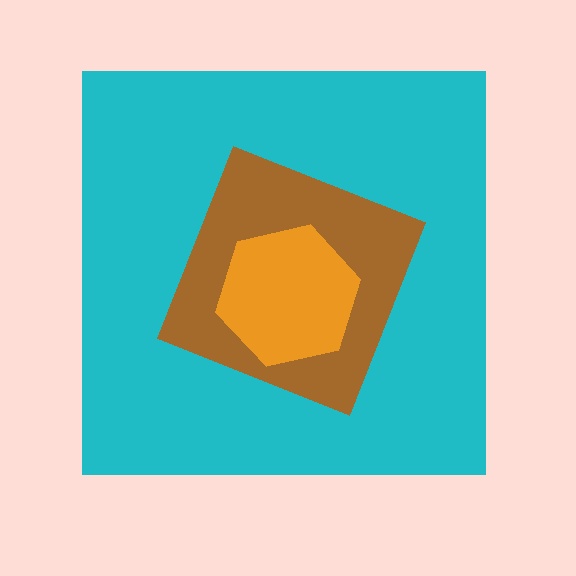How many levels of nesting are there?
3.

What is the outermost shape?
The cyan square.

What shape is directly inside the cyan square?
The brown diamond.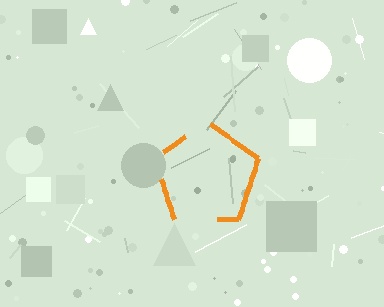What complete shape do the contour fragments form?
The contour fragments form a pentagon.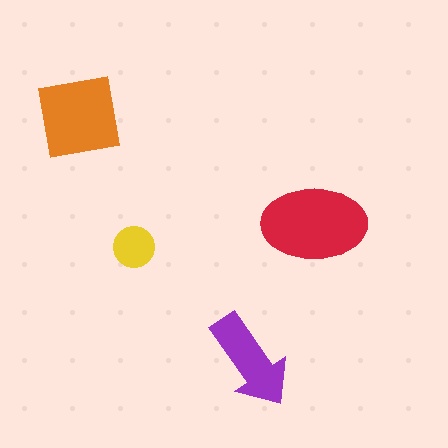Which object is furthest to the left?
The orange square is leftmost.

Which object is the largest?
The red ellipse.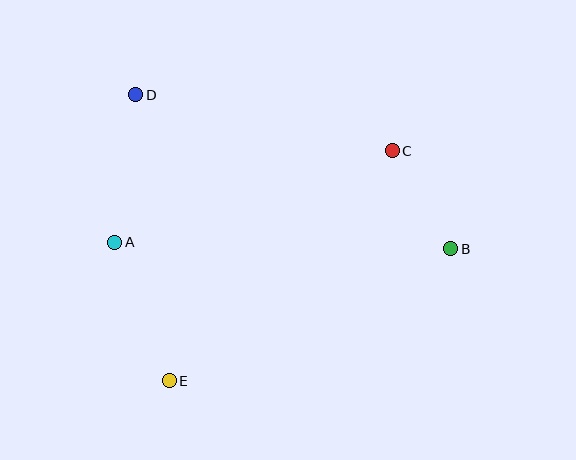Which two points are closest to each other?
Points B and C are closest to each other.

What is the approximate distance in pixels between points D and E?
The distance between D and E is approximately 288 pixels.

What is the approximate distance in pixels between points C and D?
The distance between C and D is approximately 263 pixels.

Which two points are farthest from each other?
Points B and D are farthest from each other.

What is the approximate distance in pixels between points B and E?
The distance between B and E is approximately 311 pixels.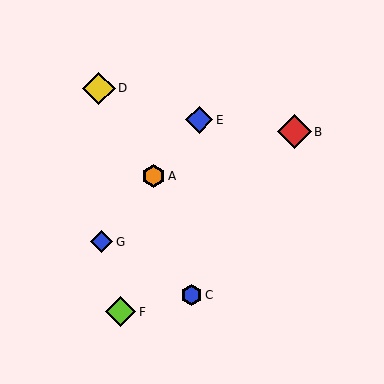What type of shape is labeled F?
Shape F is a lime diamond.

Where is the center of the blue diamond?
The center of the blue diamond is at (199, 120).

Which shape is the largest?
The red diamond (labeled B) is the largest.